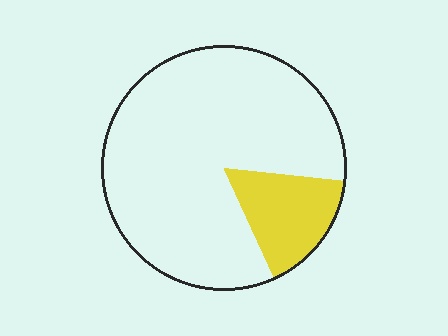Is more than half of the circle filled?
No.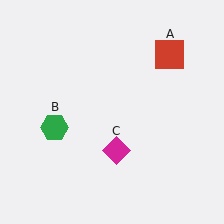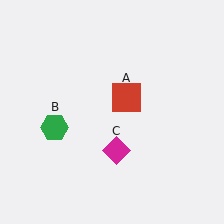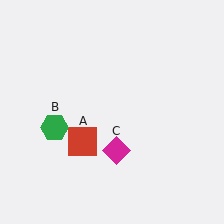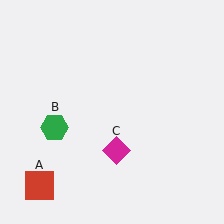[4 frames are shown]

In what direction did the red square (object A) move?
The red square (object A) moved down and to the left.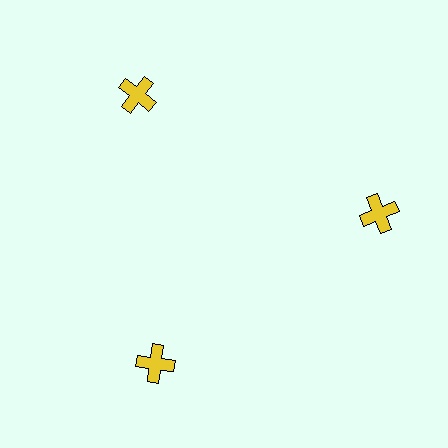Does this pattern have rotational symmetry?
Yes, this pattern has 3-fold rotational symmetry. It looks the same after rotating 120 degrees around the center.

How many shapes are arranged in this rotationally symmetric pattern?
There are 3 shapes, arranged in 3 groups of 1.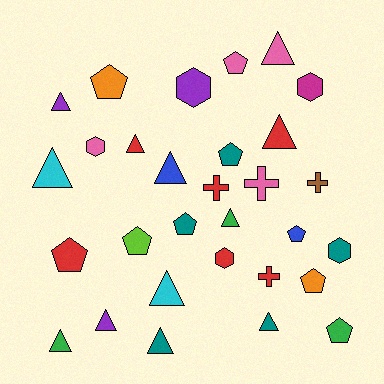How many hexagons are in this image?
There are 5 hexagons.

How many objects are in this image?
There are 30 objects.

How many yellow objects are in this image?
There are no yellow objects.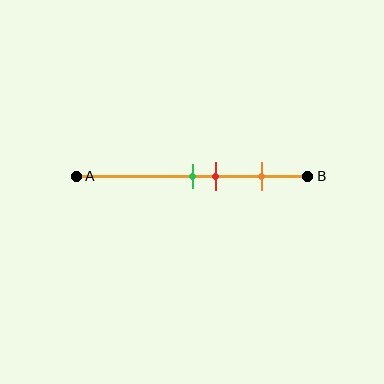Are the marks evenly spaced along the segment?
No, the marks are not evenly spaced.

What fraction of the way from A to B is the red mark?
The red mark is approximately 60% (0.6) of the way from A to B.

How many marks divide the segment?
There are 3 marks dividing the segment.